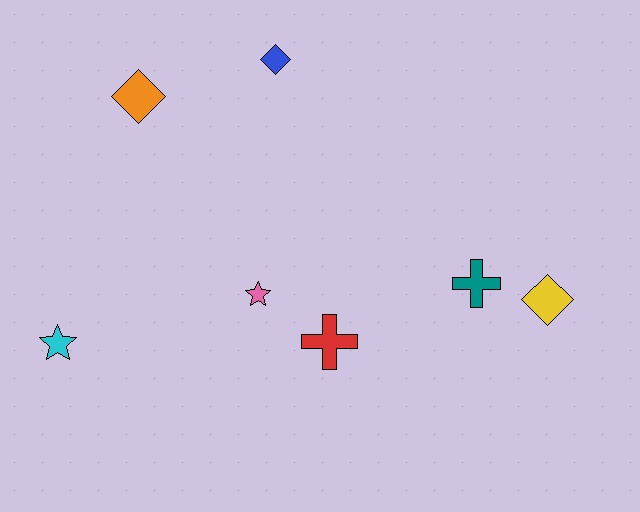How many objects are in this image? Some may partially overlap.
There are 7 objects.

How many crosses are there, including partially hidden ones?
There are 2 crosses.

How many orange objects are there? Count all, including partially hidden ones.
There is 1 orange object.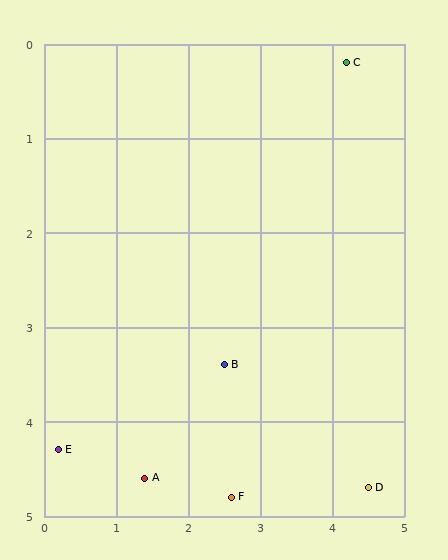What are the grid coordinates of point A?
Point A is at approximately (1.4, 4.6).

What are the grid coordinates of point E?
Point E is at approximately (0.2, 4.3).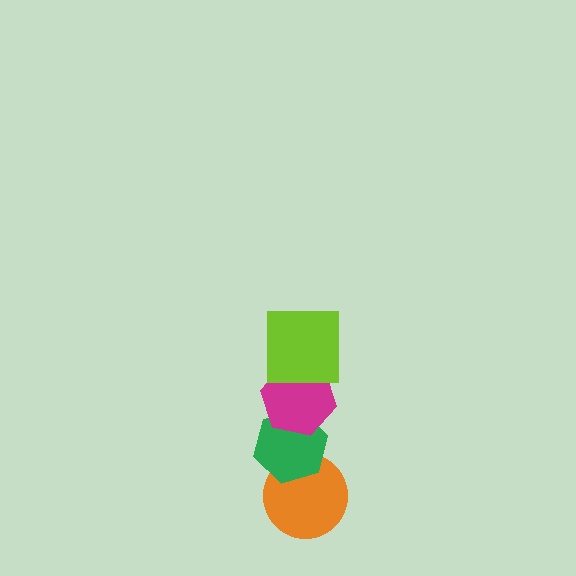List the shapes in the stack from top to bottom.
From top to bottom: the lime square, the magenta hexagon, the green hexagon, the orange circle.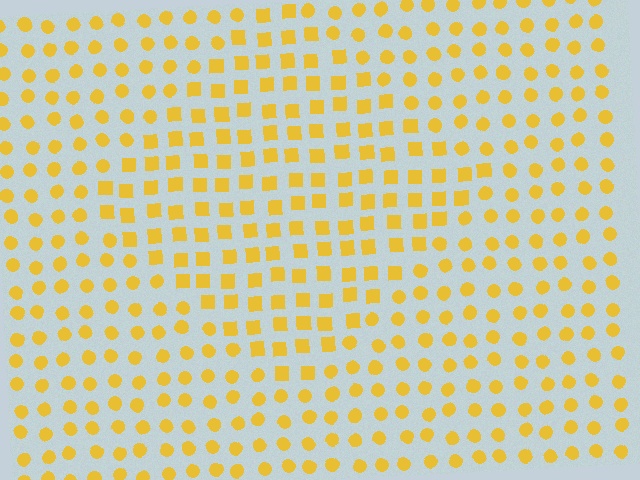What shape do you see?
I see a diamond.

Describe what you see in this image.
The image is filled with small yellow elements arranged in a uniform grid. A diamond-shaped region contains squares, while the surrounding area contains circles. The boundary is defined purely by the change in element shape.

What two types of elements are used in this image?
The image uses squares inside the diamond region and circles outside it.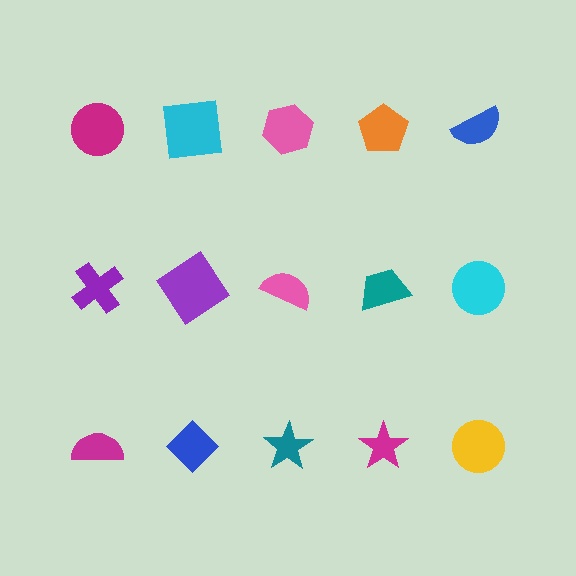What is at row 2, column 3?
A pink semicircle.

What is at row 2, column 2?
A purple diamond.